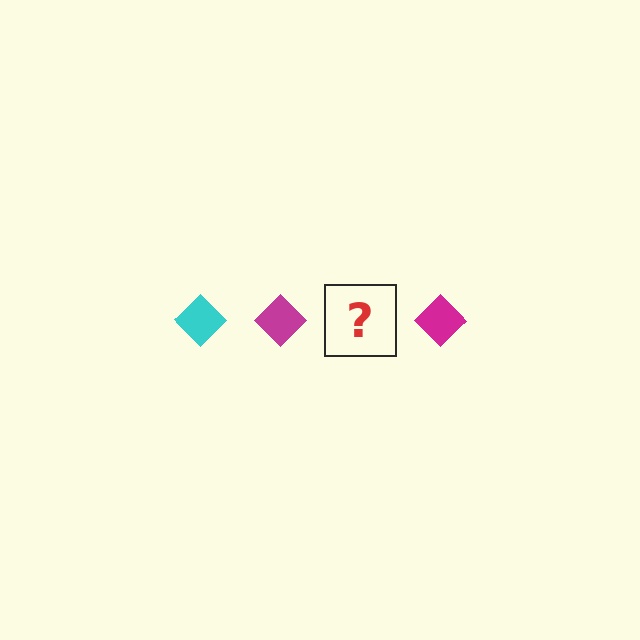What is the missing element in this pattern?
The missing element is a cyan diamond.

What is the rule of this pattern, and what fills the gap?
The rule is that the pattern cycles through cyan, magenta diamonds. The gap should be filled with a cyan diamond.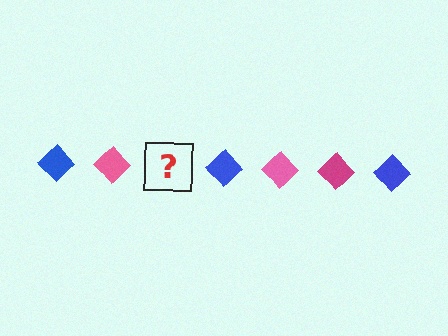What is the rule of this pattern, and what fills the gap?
The rule is that the pattern cycles through blue, pink, magenta diamonds. The gap should be filled with a magenta diamond.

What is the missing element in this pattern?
The missing element is a magenta diamond.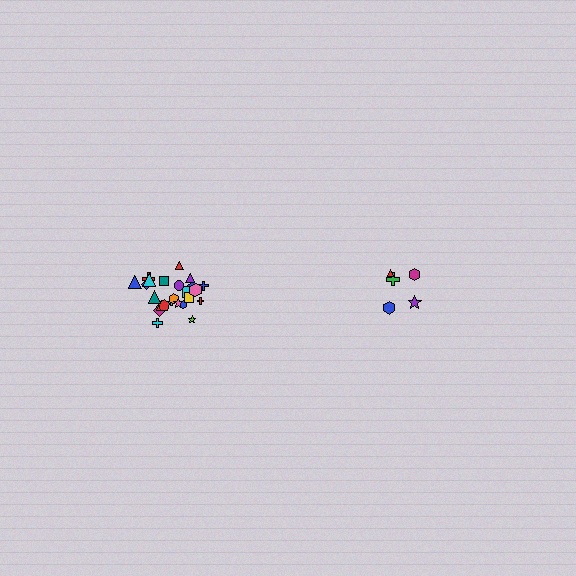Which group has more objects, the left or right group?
The left group.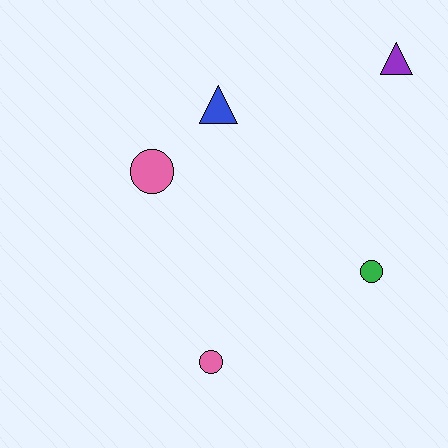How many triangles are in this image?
There are 2 triangles.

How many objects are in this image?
There are 5 objects.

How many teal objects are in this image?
There are no teal objects.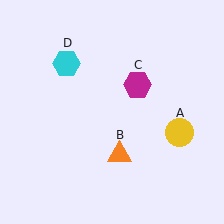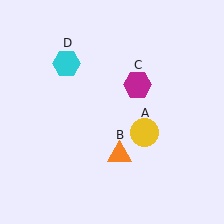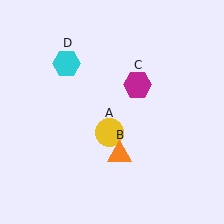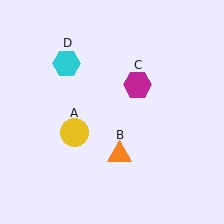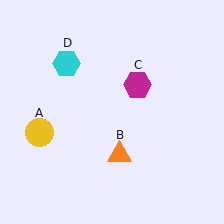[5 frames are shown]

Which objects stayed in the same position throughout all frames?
Orange triangle (object B) and magenta hexagon (object C) and cyan hexagon (object D) remained stationary.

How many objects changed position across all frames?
1 object changed position: yellow circle (object A).